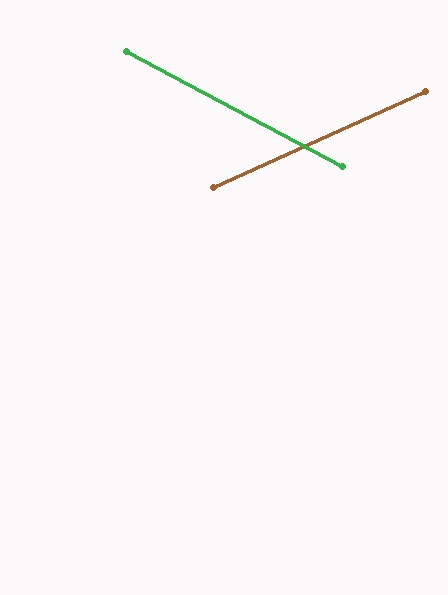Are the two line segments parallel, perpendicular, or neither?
Neither parallel nor perpendicular — they differ by about 52°.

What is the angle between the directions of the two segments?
Approximately 52 degrees.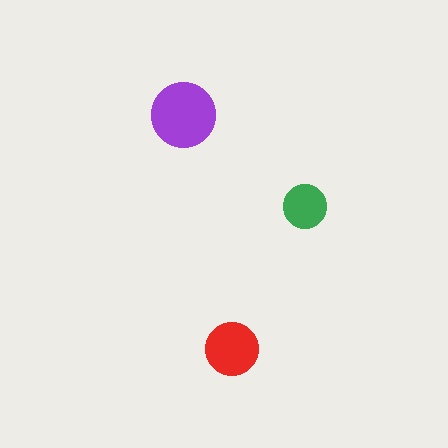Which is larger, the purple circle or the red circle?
The purple one.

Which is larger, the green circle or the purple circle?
The purple one.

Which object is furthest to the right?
The green circle is rightmost.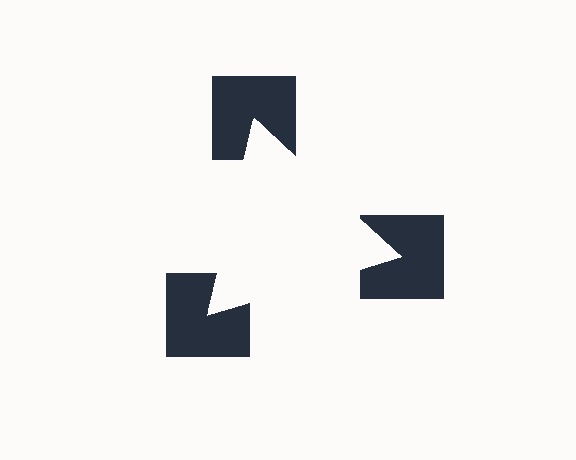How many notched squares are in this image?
There are 3 — one at each vertex of the illusory triangle.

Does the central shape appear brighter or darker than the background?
It typically appears slightly brighter than the background, even though no actual brightness change is drawn.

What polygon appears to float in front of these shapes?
An illusory triangle — its edges are inferred from the aligned wedge cuts in the notched squares, not physically drawn.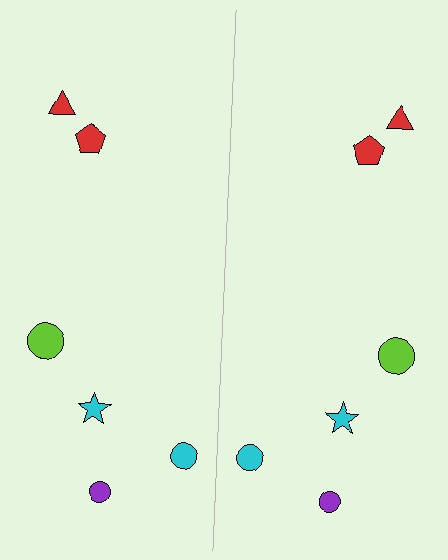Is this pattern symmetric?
Yes, this pattern has bilateral (reflection) symmetry.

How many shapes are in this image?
There are 12 shapes in this image.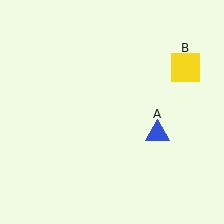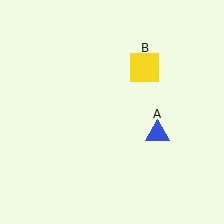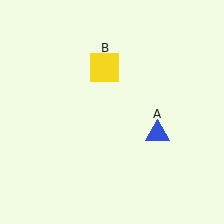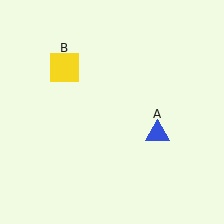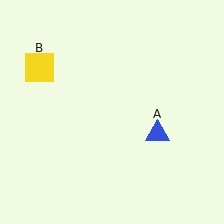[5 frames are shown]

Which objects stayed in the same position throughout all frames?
Blue triangle (object A) remained stationary.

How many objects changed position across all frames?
1 object changed position: yellow square (object B).